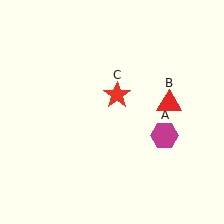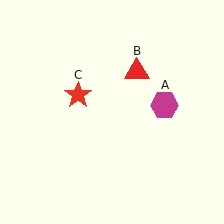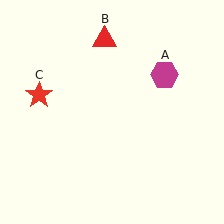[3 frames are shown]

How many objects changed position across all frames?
3 objects changed position: magenta hexagon (object A), red triangle (object B), red star (object C).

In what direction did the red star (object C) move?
The red star (object C) moved left.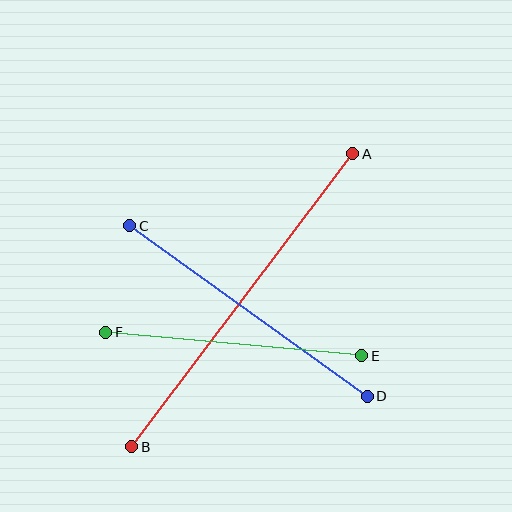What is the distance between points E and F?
The distance is approximately 257 pixels.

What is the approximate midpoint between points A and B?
The midpoint is at approximately (242, 300) pixels.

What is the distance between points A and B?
The distance is approximately 367 pixels.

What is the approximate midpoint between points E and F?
The midpoint is at approximately (234, 344) pixels.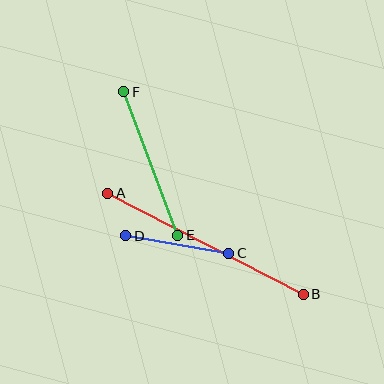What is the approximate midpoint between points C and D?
The midpoint is at approximately (177, 244) pixels.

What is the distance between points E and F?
The distance is approximately 153 pixels.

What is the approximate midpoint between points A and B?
The midpoint is at approximately (206, 244) pixels.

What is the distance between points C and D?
The distance is approximately 104 pixels.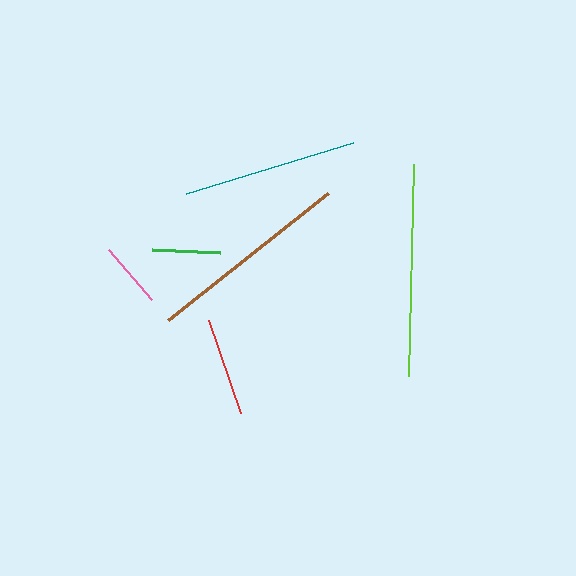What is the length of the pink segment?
The pink segment is approximately 66 pixels long.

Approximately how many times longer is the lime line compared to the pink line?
The lime line is approximately 3.2 times the length of the pink line.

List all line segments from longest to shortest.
From longest to shortest: lime, brown, teal, red, green, pink.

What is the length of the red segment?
The red segment is approximately 99 pixels long.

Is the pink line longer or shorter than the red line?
The red line is longer than the pink line.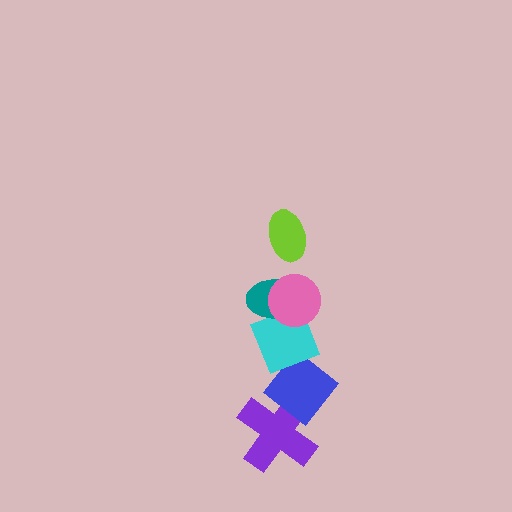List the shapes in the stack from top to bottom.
From top to bottom: the lime ellipse, the pink circle, the teal ellipse, the cyan diamond, the blue diamond, the purple cross.